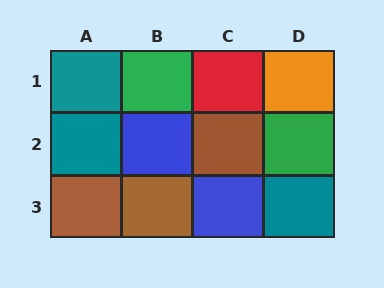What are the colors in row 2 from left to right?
Teal, blue, brown, green.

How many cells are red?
1 cell is red.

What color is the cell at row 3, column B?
Brown.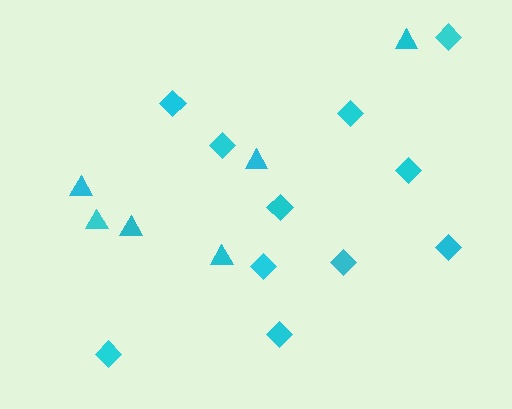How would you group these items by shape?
There are 2 groups: one group of diamonds (11) and one group of triangles (6).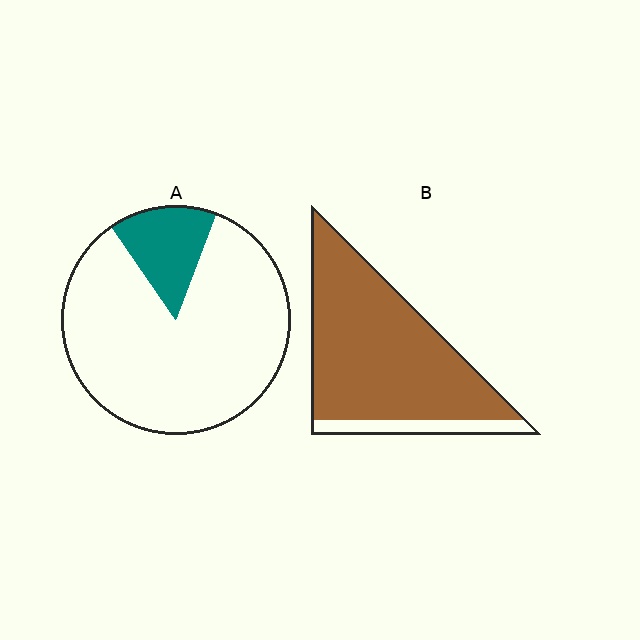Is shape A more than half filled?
No.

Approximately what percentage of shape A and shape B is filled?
A is approximately 15% and B is approximately 85%.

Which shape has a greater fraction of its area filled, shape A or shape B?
Shape B.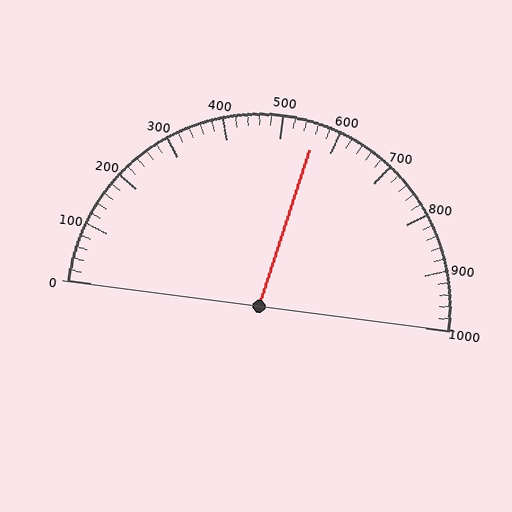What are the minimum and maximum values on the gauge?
The gauge ranges from 0 to 1000.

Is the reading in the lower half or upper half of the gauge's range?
The reading is in the upper half of the range (0 to 1000).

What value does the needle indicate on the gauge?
The needle indicates approximately 560.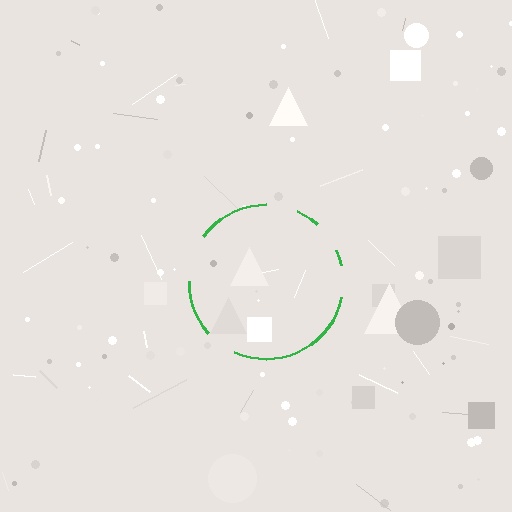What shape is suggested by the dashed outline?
The dashed outline suggests a circle.